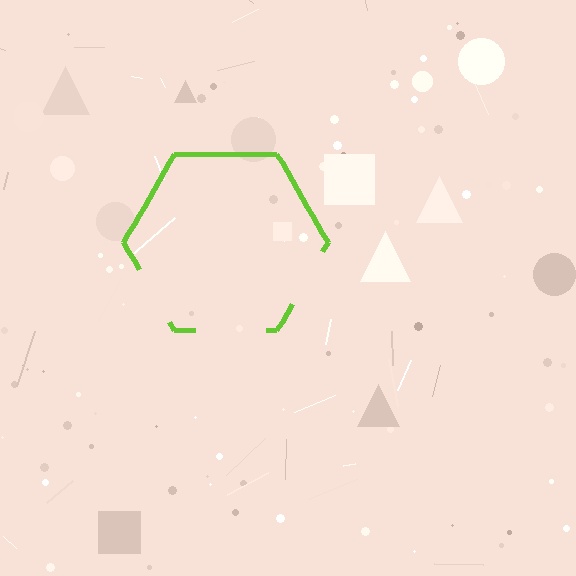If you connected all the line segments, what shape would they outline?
They would outline a hexagon.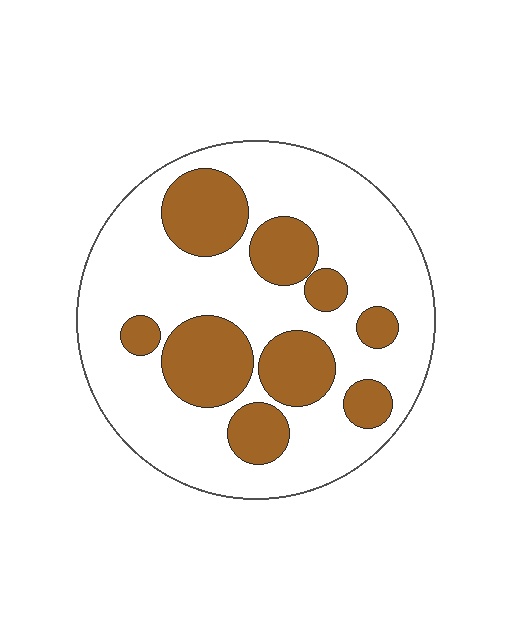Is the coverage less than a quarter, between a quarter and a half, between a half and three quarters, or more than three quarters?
Between a quarter and a half.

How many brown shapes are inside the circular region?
9.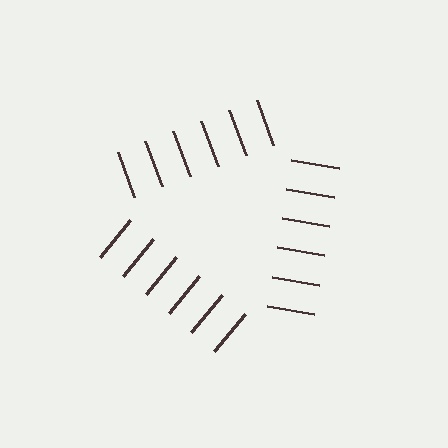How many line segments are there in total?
18 — 6 along each of the 3 edges.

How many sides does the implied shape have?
3 sides — the line-ends trace a triangle.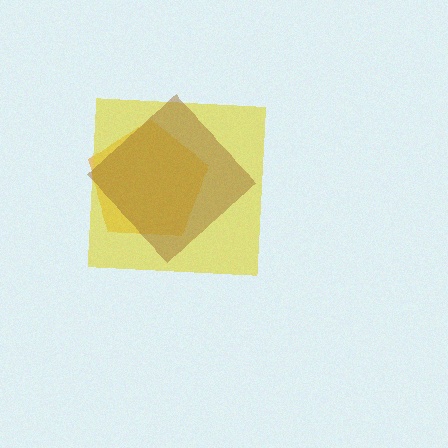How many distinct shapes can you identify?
There are 3 distinct shapes: an orange pentagon, a yellow square, a brown diamond.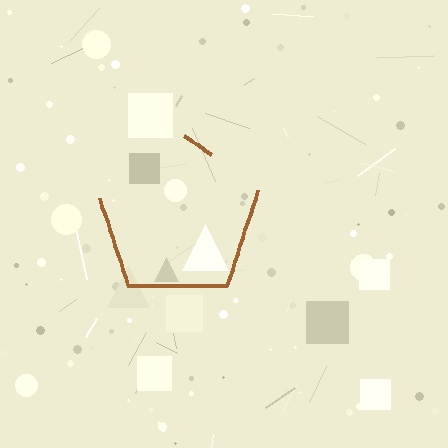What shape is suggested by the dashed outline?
The dashed outline suggests a pentagon.